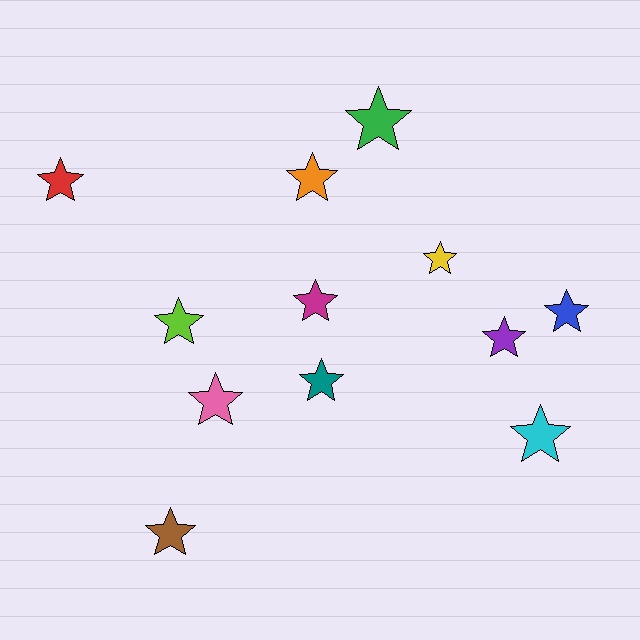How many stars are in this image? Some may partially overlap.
There are 12 stars.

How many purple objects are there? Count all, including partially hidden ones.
There is 1 purple object.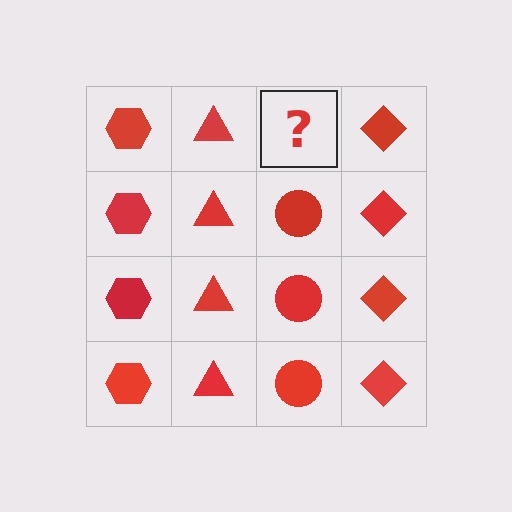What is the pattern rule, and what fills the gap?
The rule is that each column has a consistent shape. The gap should be filled with a red circle.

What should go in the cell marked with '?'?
The missing cell should contain a red circle.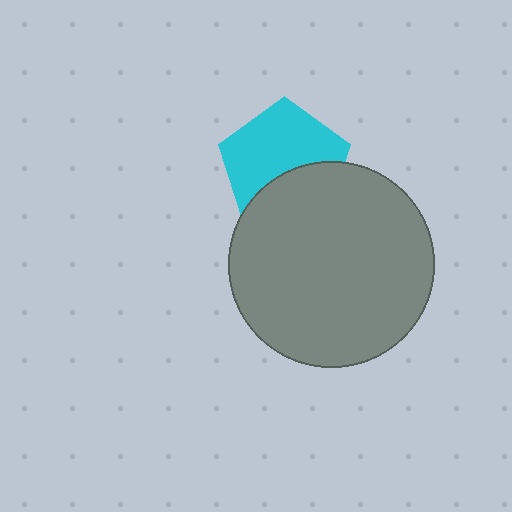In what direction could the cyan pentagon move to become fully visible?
The cyan pentagon could move up. That would shift it out from behind the gray circle entirely.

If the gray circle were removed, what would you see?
You would see the complete cyan pentagon.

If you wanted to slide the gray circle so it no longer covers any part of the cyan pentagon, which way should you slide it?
Slide it down — that is the most direct way to separate the two shapes.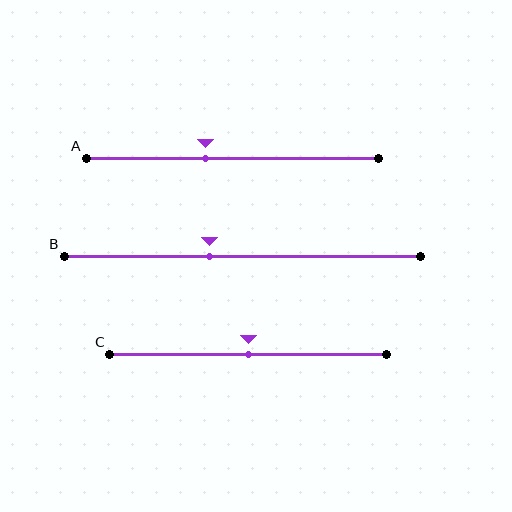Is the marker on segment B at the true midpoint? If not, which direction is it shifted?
No, the marker on segment B is shifted to the left by about 9% of the segment length.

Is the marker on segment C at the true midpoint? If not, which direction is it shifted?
Yes, the marker on segment C is at the true midpoint.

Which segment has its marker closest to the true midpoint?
Segment C has its marker closest to the true midpoint.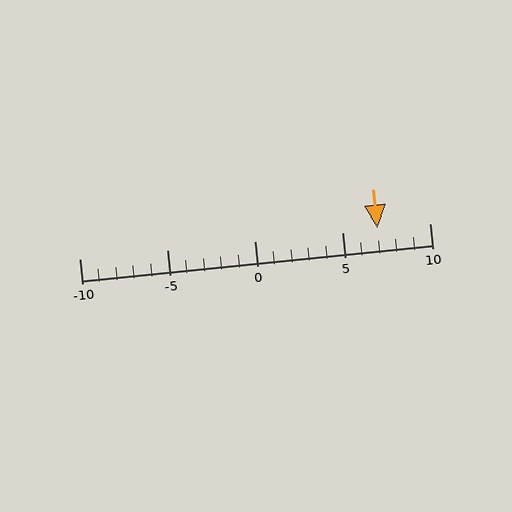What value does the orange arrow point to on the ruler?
The orange arrow points to approximately 7.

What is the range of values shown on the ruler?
The ruler shows values from -10 to 10.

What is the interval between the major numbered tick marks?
The major tick marks are spaced 5 units apart.